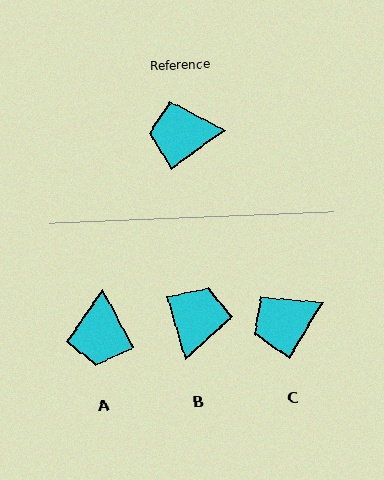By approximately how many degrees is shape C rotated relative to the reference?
Approximately 23 degrees counter-clockwise.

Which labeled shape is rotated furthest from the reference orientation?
B, about 109 degrees away.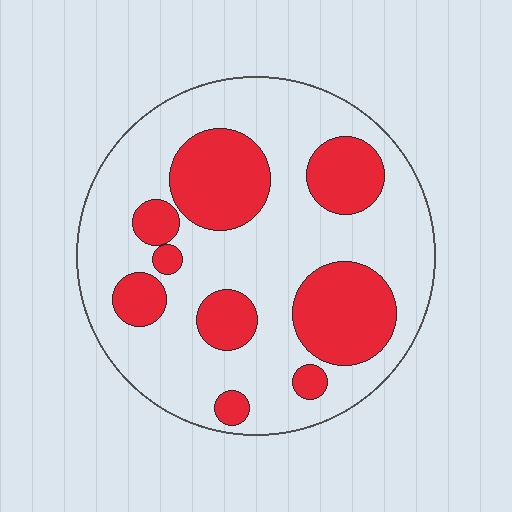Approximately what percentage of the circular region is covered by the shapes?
Approximately 30%.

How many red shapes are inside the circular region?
9.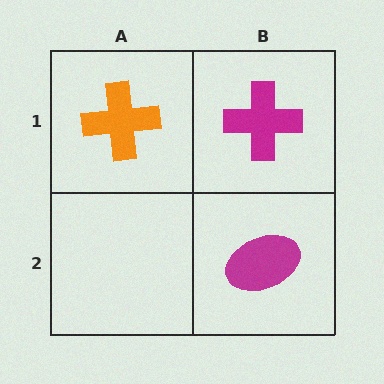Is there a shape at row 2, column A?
No, that cell is empty.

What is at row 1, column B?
A magenta cross.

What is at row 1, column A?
An orange cross.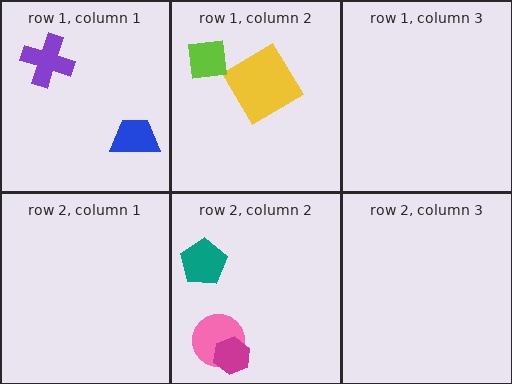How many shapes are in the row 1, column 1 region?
2.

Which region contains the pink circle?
The row 2, column 2 region.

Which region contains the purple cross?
The row 1, column 1 region.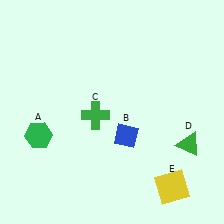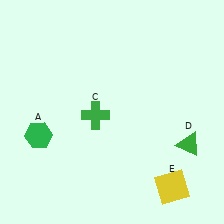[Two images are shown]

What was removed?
The blue diamond (B) was removed in Image 2.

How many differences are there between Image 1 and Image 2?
There is 1 difference between the two images.